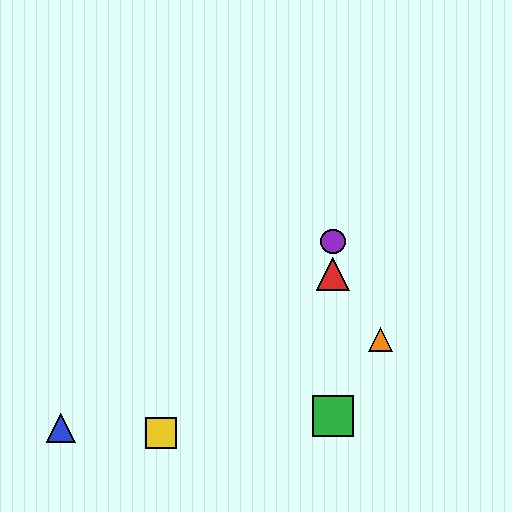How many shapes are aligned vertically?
3 shapes (the red triangle, the green square, the purple circle) are aligned vertically.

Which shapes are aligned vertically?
The red triangle, the green square, the purple circle are aligned vertically.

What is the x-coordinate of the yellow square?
The yellow square is at x≈161.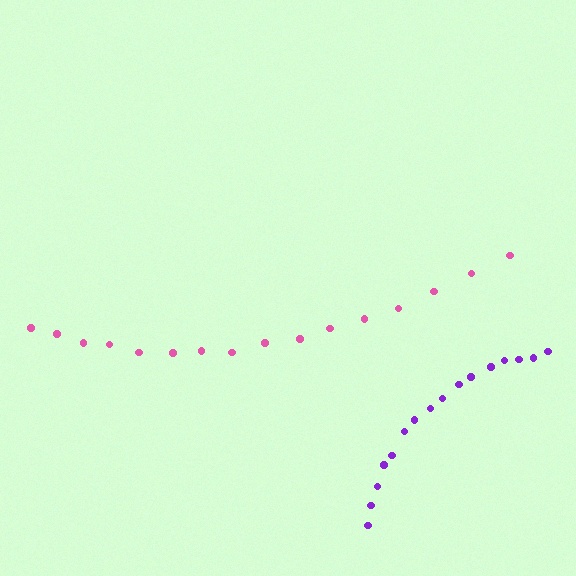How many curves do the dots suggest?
There are 2 distinct paths.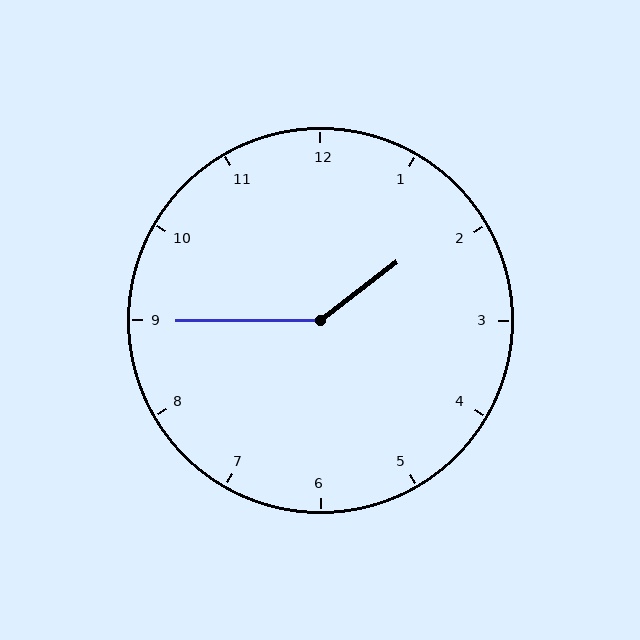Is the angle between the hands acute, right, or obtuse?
It is obtuse.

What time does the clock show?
1:45.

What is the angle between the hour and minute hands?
Approximately 142 degrees.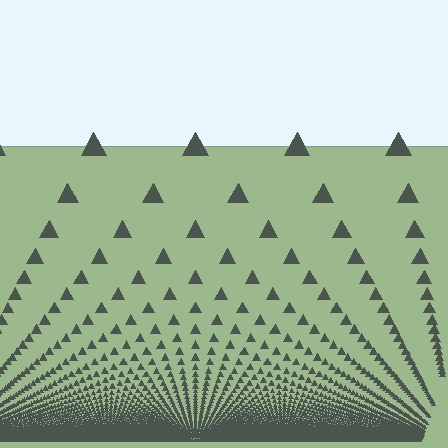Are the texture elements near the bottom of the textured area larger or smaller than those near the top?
Smaller. The gradient is inverted — elements near the bottom are smaller and denser.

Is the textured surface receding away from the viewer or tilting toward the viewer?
The surface appears to tilt toward the viewer. Texture elements get larger and sparser toward the top.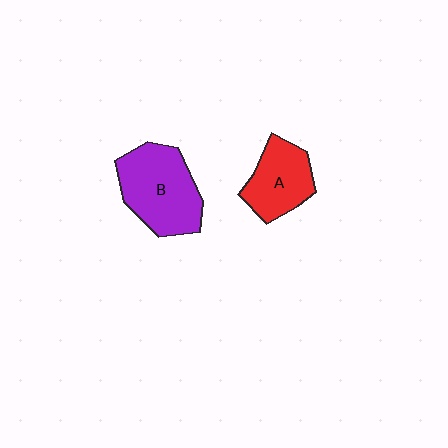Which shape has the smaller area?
Shape A (red).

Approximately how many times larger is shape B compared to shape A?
Approximately 1.4 times.